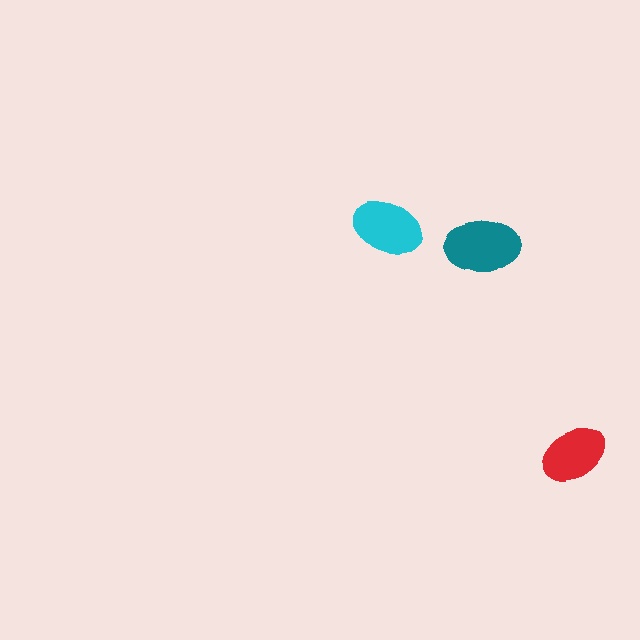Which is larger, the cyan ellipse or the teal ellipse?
The teal one.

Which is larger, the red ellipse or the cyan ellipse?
The cyan one.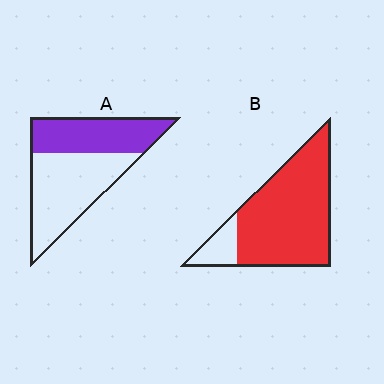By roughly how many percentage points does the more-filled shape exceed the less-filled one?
By roughly 45 percentage points (B over A).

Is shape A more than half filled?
No.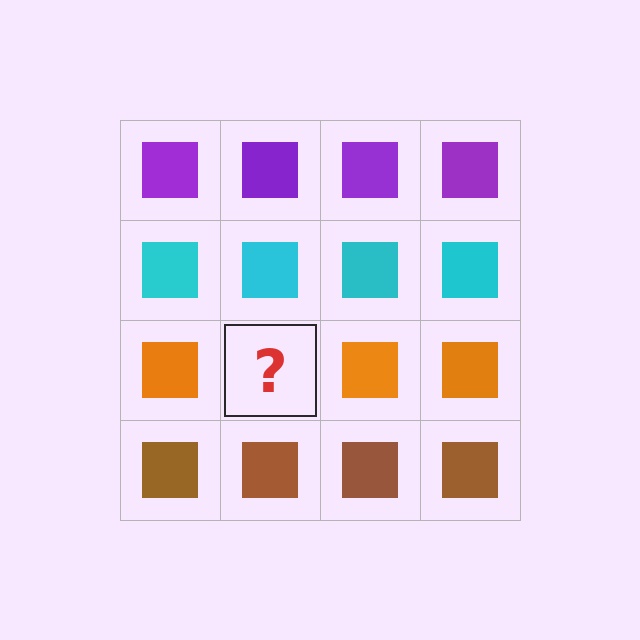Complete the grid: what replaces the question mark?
The question mark should be replaced with an orange square.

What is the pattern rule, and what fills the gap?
The rule is that each row has a consistent color. The gap should be filled with an orange square.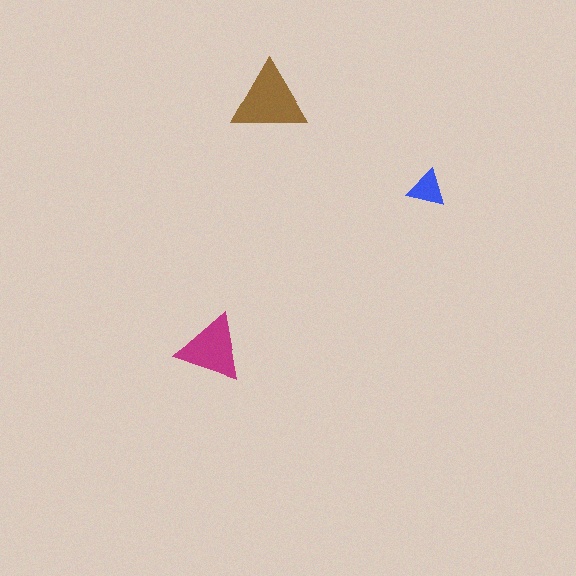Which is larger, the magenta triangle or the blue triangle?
The magenta one.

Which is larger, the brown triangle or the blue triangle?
The brown one.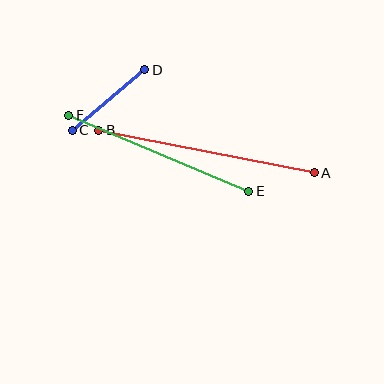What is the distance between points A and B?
The distance is approximately 220 pixels.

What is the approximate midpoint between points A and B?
The midpoint is at approximately (206, 152) pixels.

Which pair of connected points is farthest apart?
Points A and B are farthest apart.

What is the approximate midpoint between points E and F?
The midpoint is at approximately (159, 153) pixels.